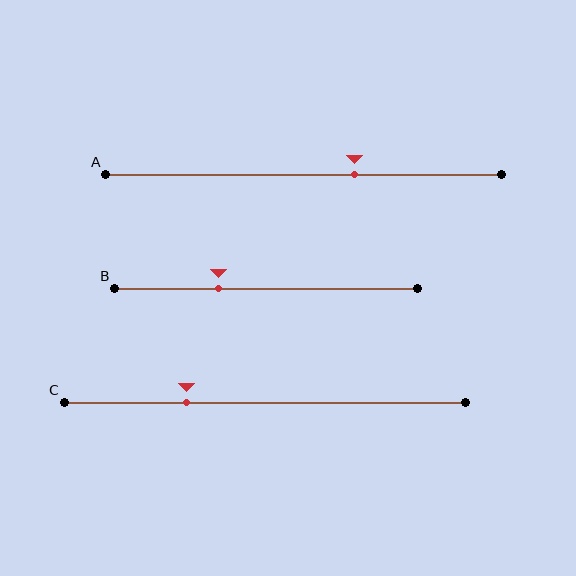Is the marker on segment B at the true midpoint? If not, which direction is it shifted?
No, the marker on segment B is shifted to the left by about 16% of the segment length.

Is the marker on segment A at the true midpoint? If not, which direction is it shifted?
No, the marker on segment A is shifted to the right by about 13% of the segment length.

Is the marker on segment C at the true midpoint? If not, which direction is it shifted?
No, the marker on segment C is shifted to the left by about 20% of the segment length.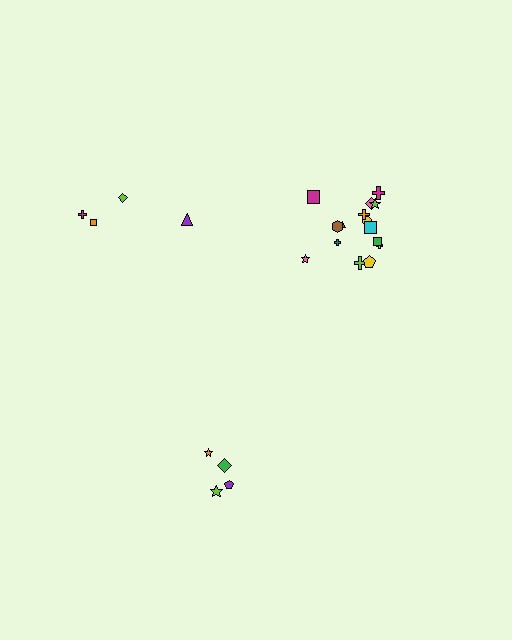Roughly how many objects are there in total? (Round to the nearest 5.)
Roughly 25 objects in total.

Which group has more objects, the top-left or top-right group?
The top-right group.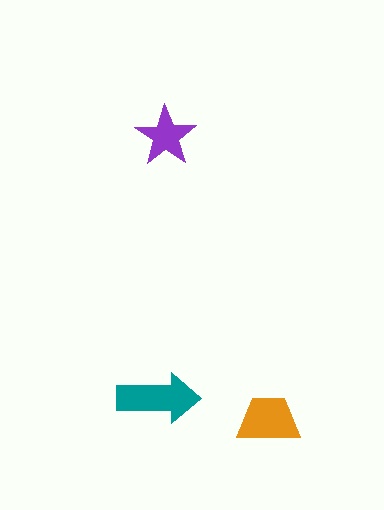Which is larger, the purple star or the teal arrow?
The teal arrow.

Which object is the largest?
The teal arrow.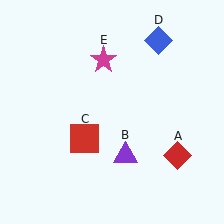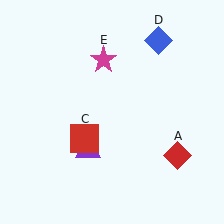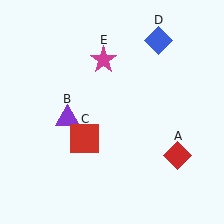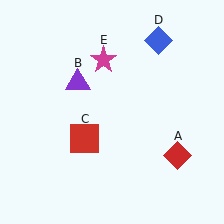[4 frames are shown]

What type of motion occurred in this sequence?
The purple triangle (object B) rotated clockwise around the center of the scene.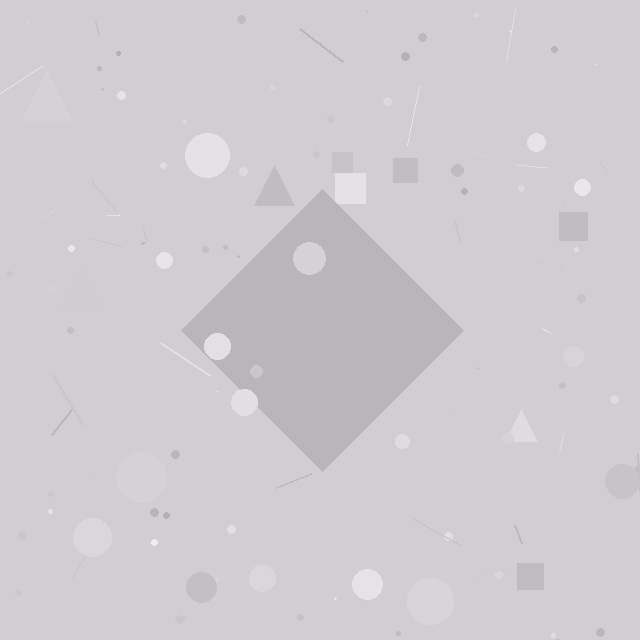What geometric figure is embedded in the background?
A diamond is embedded in the background.